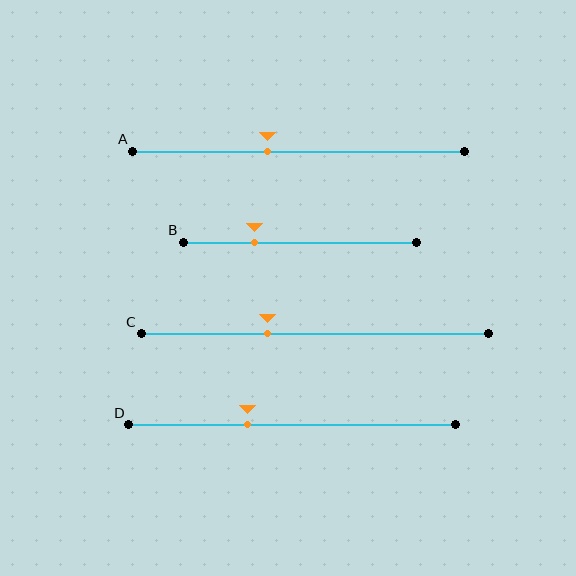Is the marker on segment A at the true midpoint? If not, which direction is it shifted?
No, the marker on segment A is shifted to the left by about 9% of the segment length.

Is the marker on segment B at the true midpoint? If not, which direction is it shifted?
No, the marker on segment B is shifted to the left by about 20% of the segment length.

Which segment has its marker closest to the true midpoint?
Segment A has its marker closest to the true midpoint.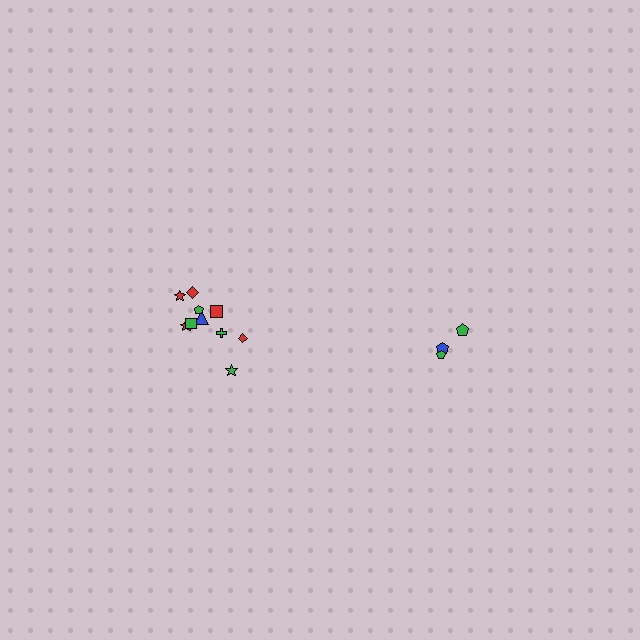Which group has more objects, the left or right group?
The left group.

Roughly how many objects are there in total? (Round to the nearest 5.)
Roughly 15 objects in total.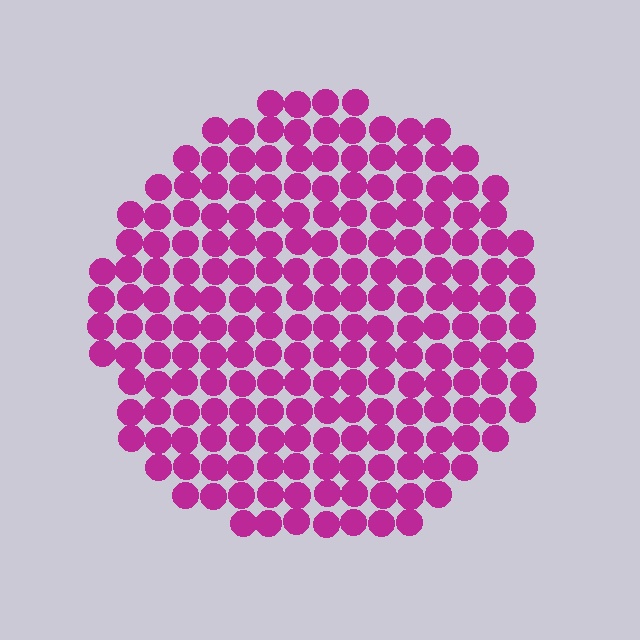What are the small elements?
The small elements are circles.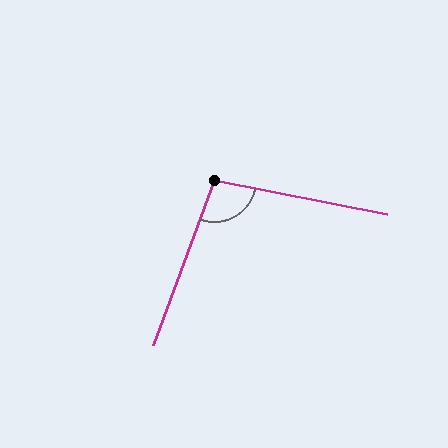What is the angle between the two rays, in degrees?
Approximately 99 degrees.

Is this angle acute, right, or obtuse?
It is obtuse.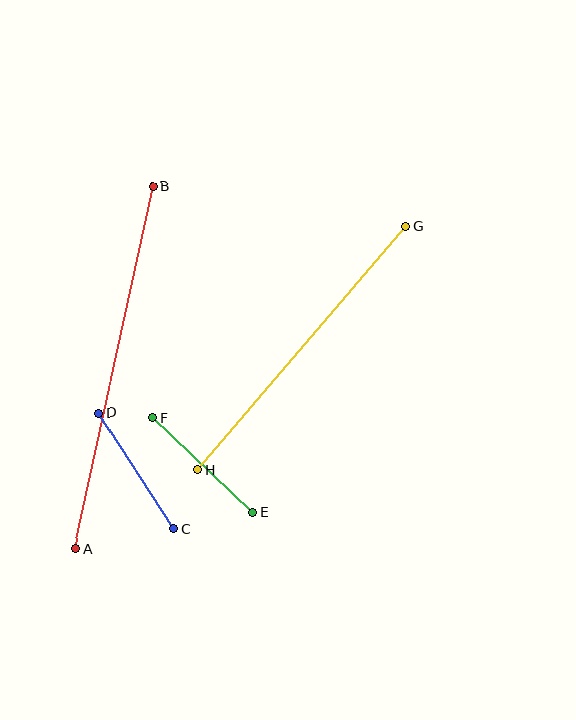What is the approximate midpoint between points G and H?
The midpoint is at approximately (302, 348) pixels.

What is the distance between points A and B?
The distance is approximately 370 pixels.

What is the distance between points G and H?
The distance is approximately 320 pixels.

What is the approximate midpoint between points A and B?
The midpoint is at approximately (114, 367) pixels.